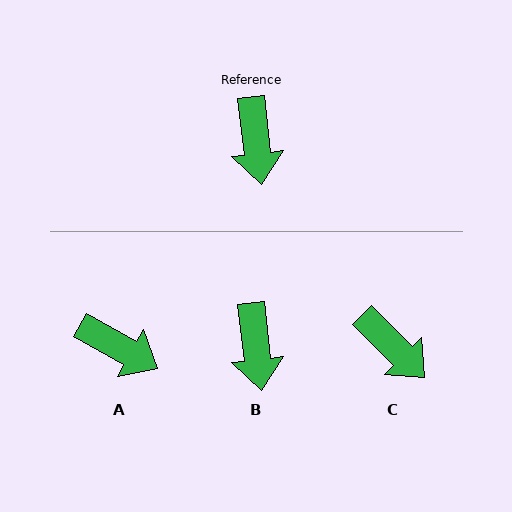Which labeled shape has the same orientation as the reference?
B.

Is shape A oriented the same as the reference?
No, it is off by about 54 degrees.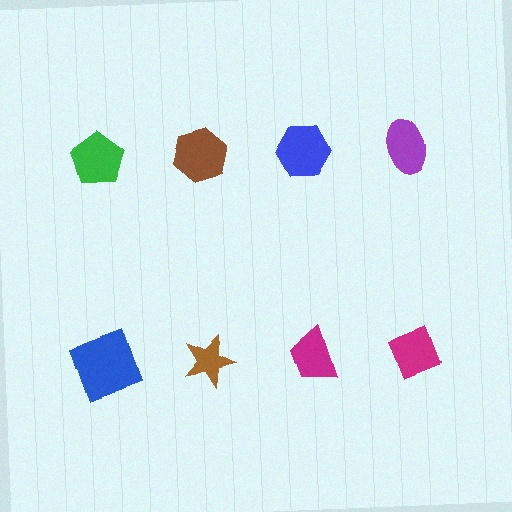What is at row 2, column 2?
A brown star.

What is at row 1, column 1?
A green pentagon.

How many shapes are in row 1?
4 shapes.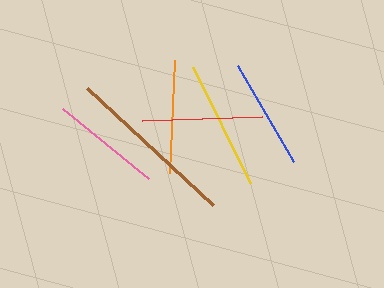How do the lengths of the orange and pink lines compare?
The orange and pink lines are approximately the same length.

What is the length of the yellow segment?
The yellow segment is approximately 129 pixels long.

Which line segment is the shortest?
The pink line is the shortest at approximately 111 pixels.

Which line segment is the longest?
The brown line is the longest at approximately 173 pixels.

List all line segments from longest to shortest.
From longest to shortest: brown, yellow, red, orange, blue, pink.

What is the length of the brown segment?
The brown segment is approximately 173 pixels long.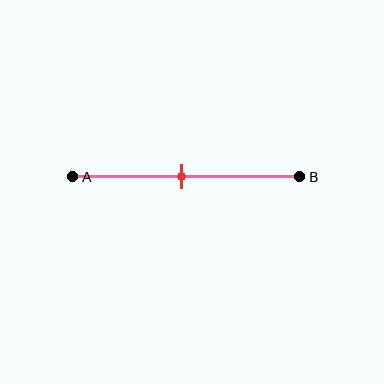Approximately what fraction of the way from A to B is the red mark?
The red mark is approximately 50% of the way from A to B.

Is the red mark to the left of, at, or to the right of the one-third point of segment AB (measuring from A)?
The red mark is to the right of the one-third point of segment AB.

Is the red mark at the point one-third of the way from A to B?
No, the mark is at about 50% from A, not at the 33% one-third point.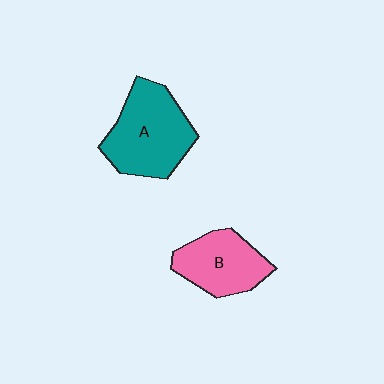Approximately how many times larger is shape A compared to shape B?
Approximately 1.4 times.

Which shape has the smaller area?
Shape B (pink).